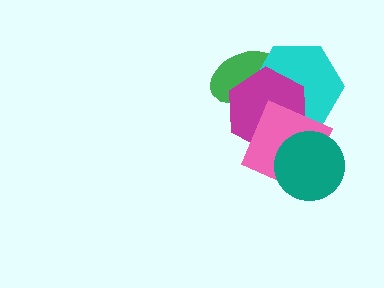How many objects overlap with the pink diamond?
3 objects overlap with the pink diamond.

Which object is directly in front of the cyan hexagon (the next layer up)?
The magenta hexagon is directly in front of the cyan hexagon.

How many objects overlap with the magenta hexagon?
3 objects overlap with the magenta hexagon.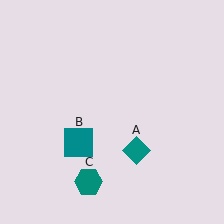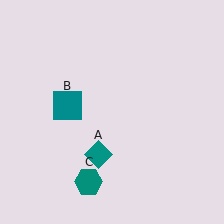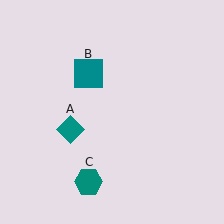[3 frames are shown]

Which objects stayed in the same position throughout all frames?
Teal hexagon (object C) remained stationary.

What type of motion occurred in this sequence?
The teal diamond (object A), teal square (object B) rotated clockwise around the center of the scene.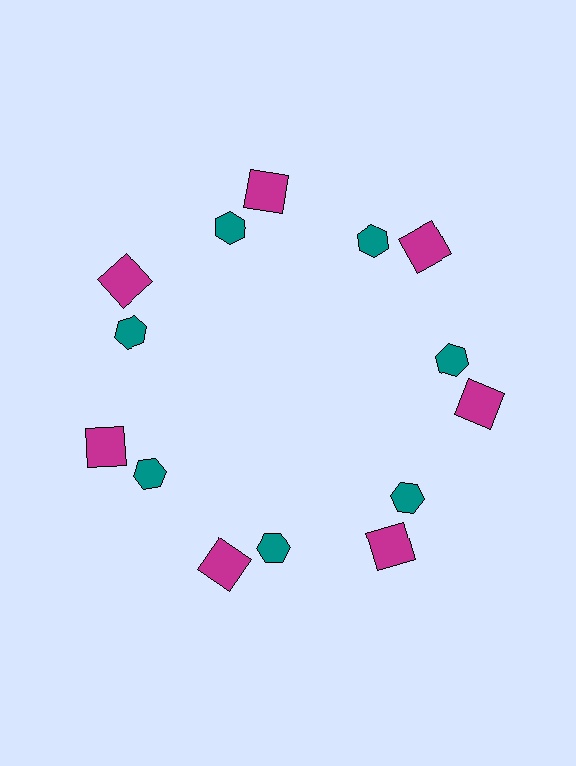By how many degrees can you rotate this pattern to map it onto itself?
The pattern maps onto itself every 51 degrees of rotation.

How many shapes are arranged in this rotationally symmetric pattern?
There are 14 shapes, arranged in 7 groups of 2.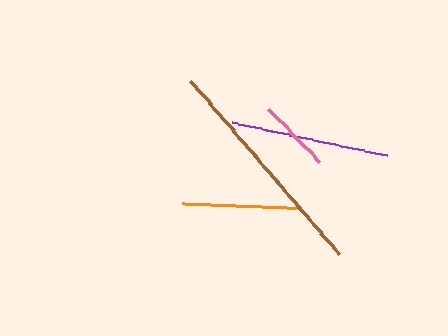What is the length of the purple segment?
The purple segment is approximately 158 pixels long.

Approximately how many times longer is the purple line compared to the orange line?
The purple line is approximately 1.4 times the length of the orange line.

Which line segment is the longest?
The brown line is the longest at approximately 227 pixels.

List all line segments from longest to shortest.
From longest to shortest: brown, purple, orange, pink.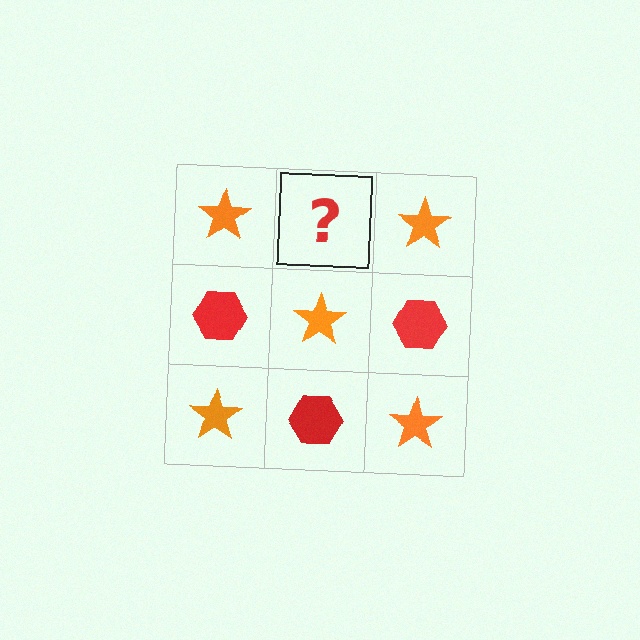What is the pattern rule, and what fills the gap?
The rule is that it alternates orange star and red hexagon in a checkerboard pattern. The gap should be filled with a red hexagon.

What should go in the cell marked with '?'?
The missing cell should contain a red hexagon.